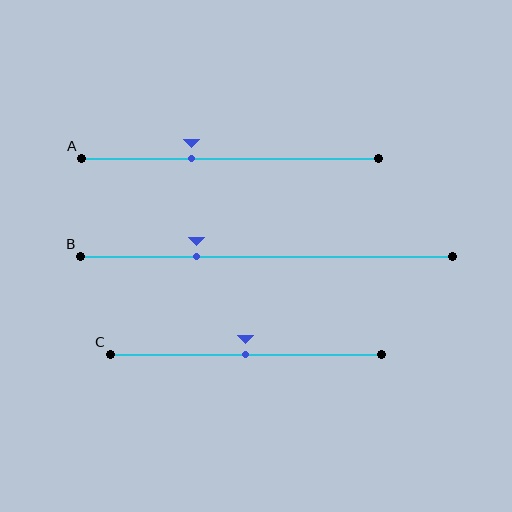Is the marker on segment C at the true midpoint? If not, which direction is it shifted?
Yes, the marker on segment C is at the true midpoint.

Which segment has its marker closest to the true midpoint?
Segment C has its marker closest to the true midpoint.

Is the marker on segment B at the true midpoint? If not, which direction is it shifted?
No, the marker on segment B is shifted to the left by about 19% of the segment length.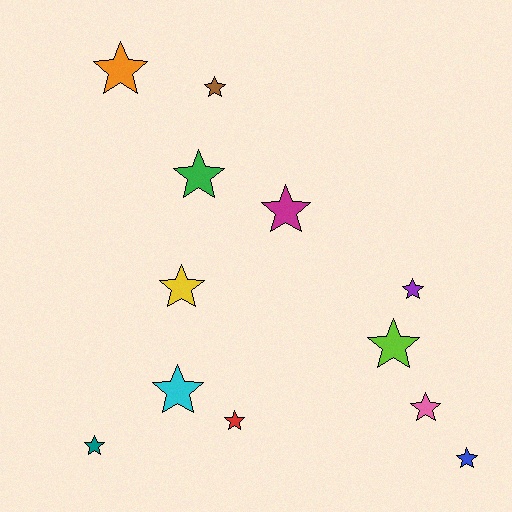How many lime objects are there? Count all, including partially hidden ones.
There is 1 lime object.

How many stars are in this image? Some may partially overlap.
There are 12 stars.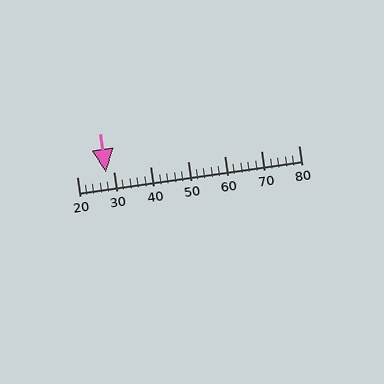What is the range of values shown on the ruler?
The ruler shows values from 20 to 80.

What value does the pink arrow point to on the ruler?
The pink arrow points to approximately 28.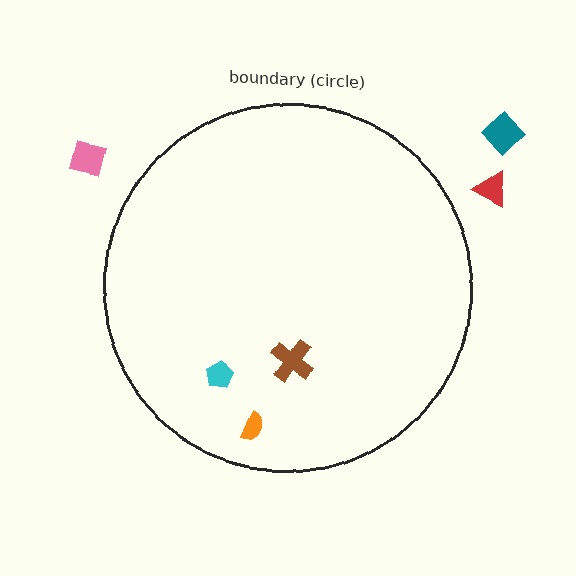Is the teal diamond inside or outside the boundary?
Outside.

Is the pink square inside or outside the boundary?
Outside.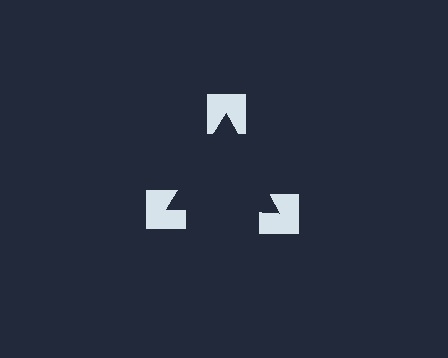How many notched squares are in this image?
There are 3 — one at each vertex of the illusory triangle.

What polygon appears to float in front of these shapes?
An illusory triangle — its edges are inferred from the aligned wedge cuts in the notched squares, not physically drawn.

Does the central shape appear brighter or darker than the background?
It typically appears slightly darker than the background, even though no actual brightness change is drawn.